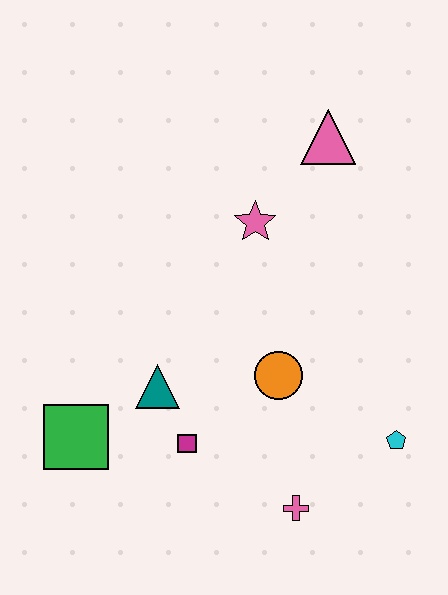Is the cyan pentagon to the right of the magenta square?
Yes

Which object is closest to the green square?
The teal triangle is closest to the green square.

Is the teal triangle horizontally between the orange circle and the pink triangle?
No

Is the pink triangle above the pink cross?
Yes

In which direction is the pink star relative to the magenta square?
The pink star is above the magenta square.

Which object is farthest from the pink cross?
The pink triangle is farthest from the pink cross.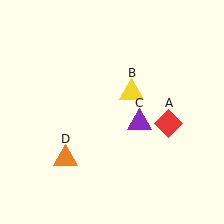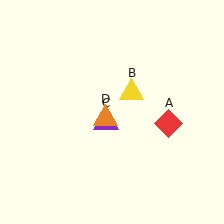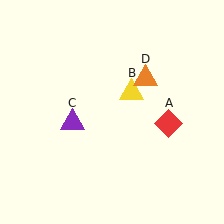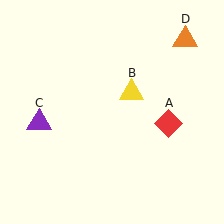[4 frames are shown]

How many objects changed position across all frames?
2 objects changed position: purple triangle (object C), orange triangle (object D).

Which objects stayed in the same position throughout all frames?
Red diamond (object A) and yellow triangle (object B) remained stationary.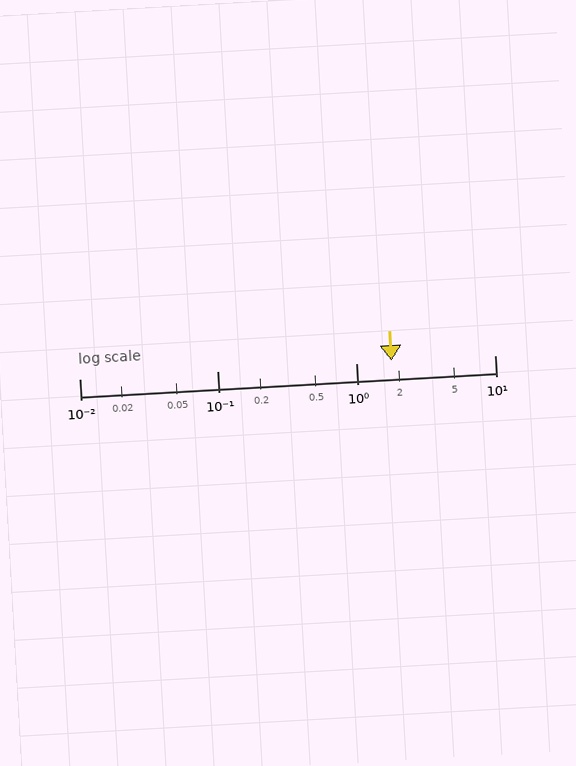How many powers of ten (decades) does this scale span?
The scale spans 3 decades, from 0.01 to 10.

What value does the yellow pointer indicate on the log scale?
The pointer indicates approximately 1.8.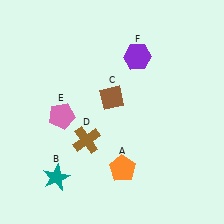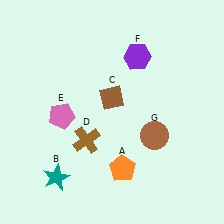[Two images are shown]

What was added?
A brown circle (G) was added in Image 2.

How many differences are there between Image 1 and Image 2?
There is 1 difference between the two images.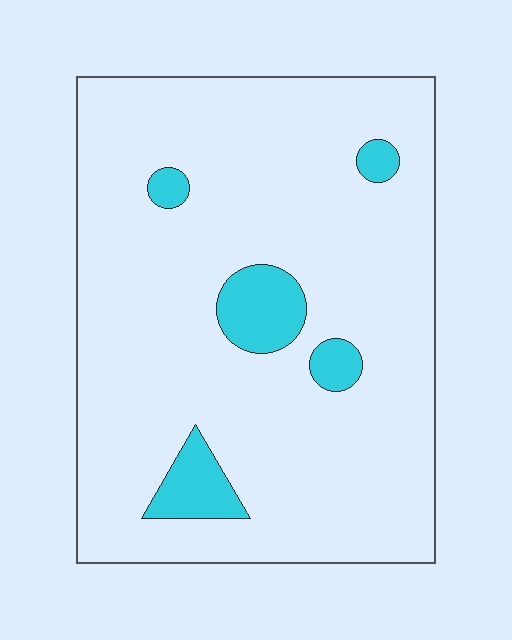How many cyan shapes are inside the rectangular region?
5.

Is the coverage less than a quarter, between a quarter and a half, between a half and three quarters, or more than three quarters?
Less than a quarter.